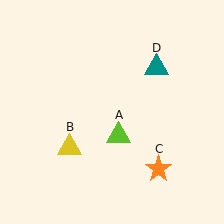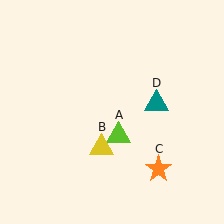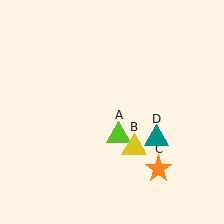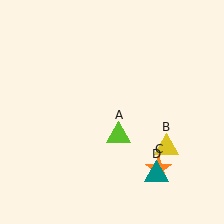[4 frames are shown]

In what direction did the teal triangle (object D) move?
The teal triangle (object D) moved down.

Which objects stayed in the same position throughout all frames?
Lime triangle (object A) and orange star (object C) remained stationary.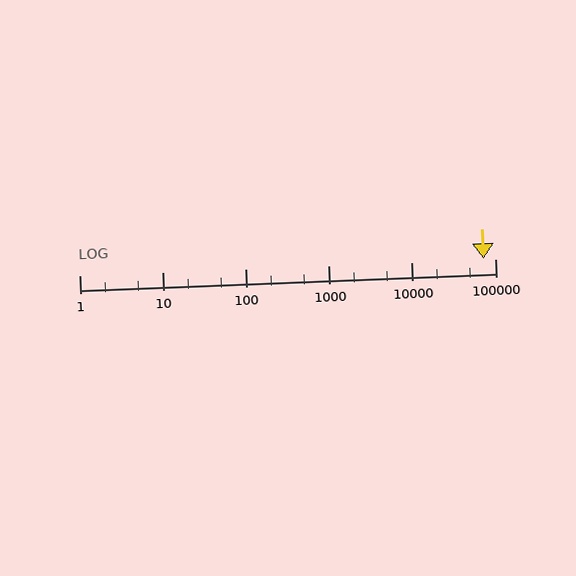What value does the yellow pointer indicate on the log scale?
The pointer indicates approximately 73000.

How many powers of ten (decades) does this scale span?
The scale spans 5 decades, from 1 to 100000.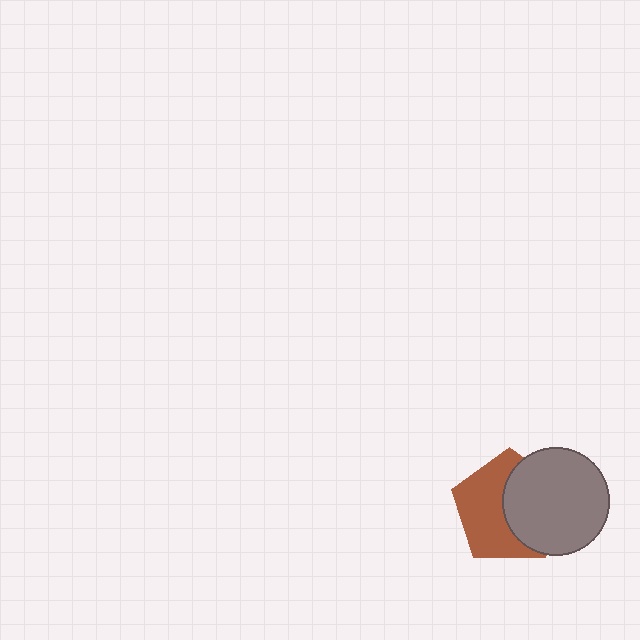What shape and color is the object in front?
The object in front is a gray circle.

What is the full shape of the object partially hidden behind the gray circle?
The partially hidden object is a brown pentagon.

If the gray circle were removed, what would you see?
You would see the complete brown pentagon.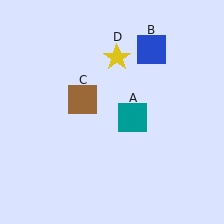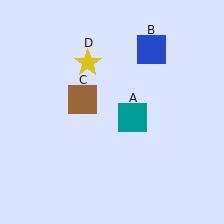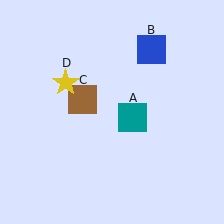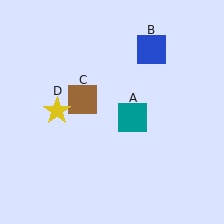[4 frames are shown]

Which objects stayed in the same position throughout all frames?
Teal square (object A) and blue square (object B) and brown square (object C) remained stationary.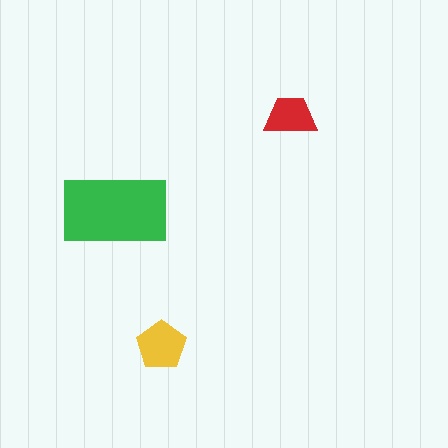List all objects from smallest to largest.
The red trapezoid, the yellow pentagon, the green rectangle.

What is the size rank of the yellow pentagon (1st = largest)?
2nd.